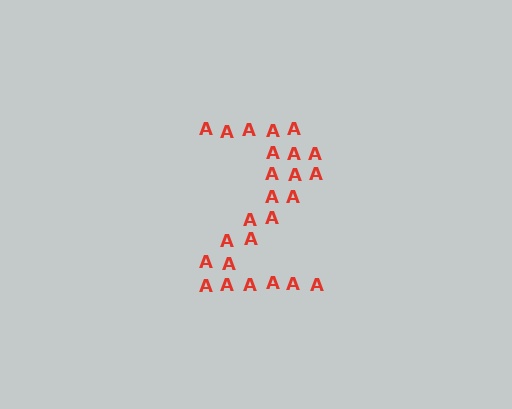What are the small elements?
The small elements are letter A's.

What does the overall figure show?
The overall figure shows the digit 2.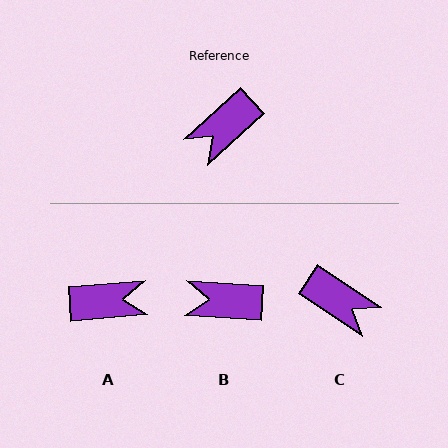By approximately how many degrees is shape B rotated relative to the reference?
Approximately 46 degrees clockwise.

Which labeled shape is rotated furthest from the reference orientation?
A, about 142 degrees away.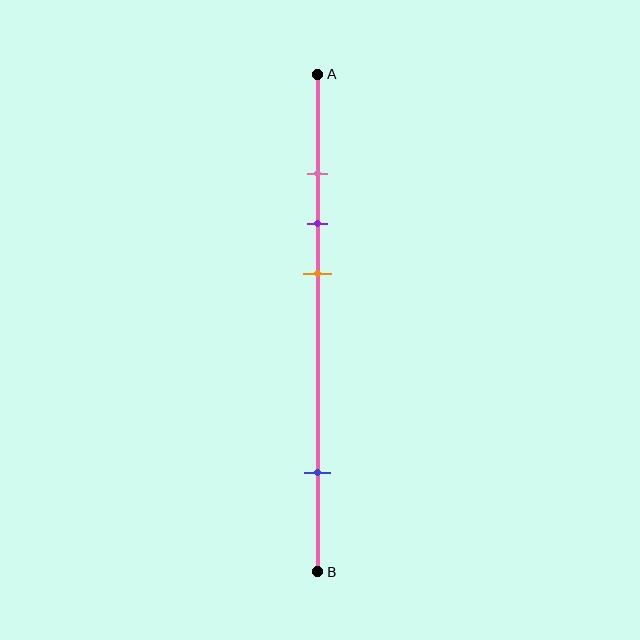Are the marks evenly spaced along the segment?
No, the marks are not evenly spaced.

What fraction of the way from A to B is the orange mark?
The orange mark is approximately 40% (0.4) of the way from A to B.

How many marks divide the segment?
There are 4 marks dividing the segment.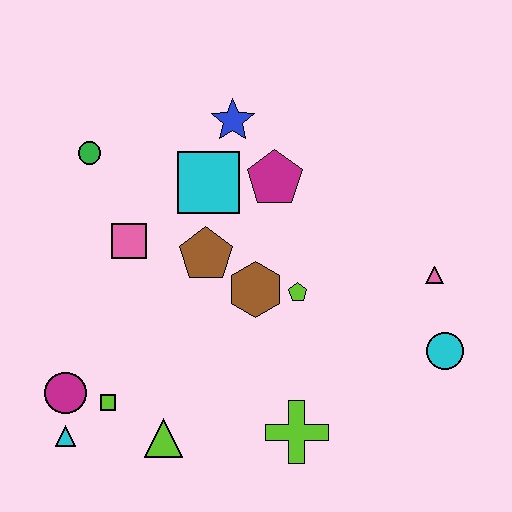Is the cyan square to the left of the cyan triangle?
No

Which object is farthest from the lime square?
The pink triangle is farthest from the lime square.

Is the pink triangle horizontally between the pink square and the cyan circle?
Yes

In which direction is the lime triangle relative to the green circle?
The lime triangle is below the green circle.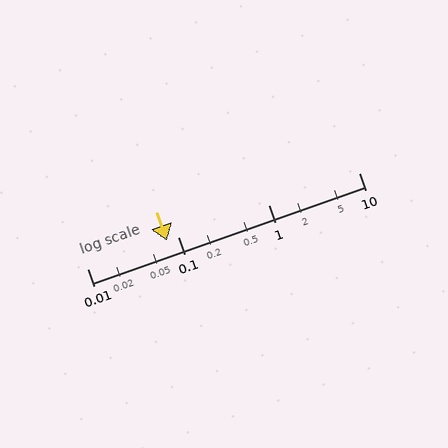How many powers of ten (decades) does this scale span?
The scale spans 3 decades, from 0.01 to 10.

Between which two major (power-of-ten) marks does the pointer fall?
The pointer is between 0.01 and 0.1.